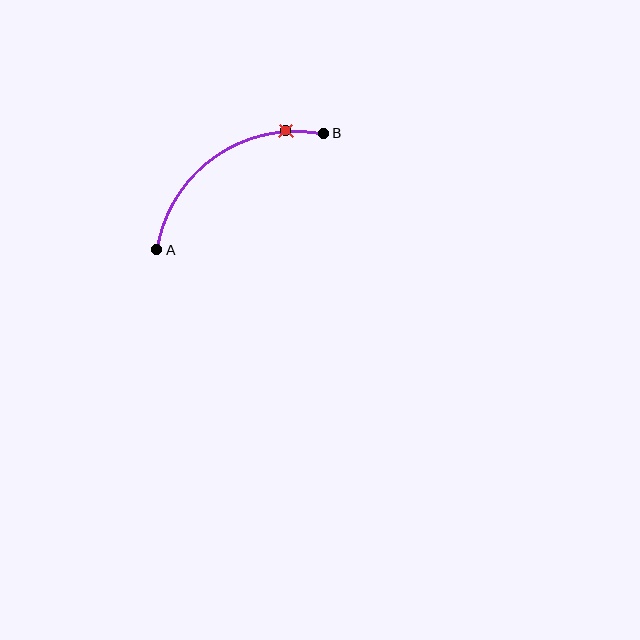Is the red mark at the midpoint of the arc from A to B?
No. The red mark lies on the arc but is closer to endpoint B. The arc midpoint would be at the point on the curve equidistant along the arc from both A and B.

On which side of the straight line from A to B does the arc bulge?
The arc bulges above and to the left of the straight line connecting A and B.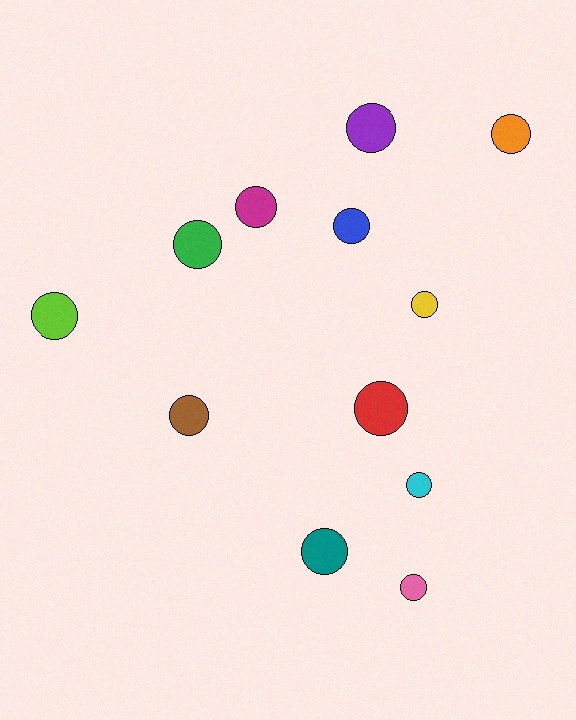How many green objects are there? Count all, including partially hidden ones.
There is 1 green object.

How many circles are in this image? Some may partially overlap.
There are 12 circles.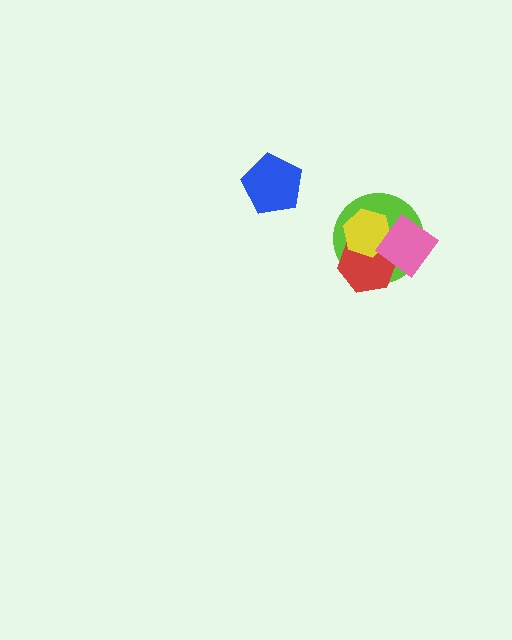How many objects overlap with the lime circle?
3 objects overlap with the lime circle.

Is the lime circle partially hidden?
Yes, it is partially covered by another shape.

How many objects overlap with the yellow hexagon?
3 objects overlap with the yellow hexagon.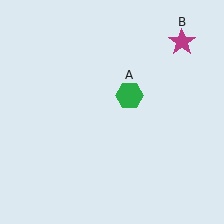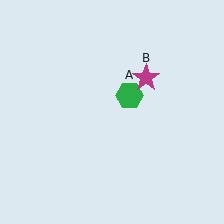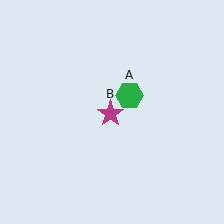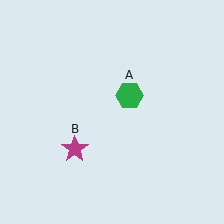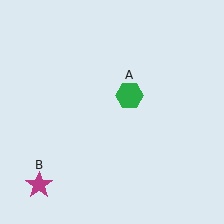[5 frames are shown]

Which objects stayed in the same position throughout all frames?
Green hexagon (object A) remained stationary.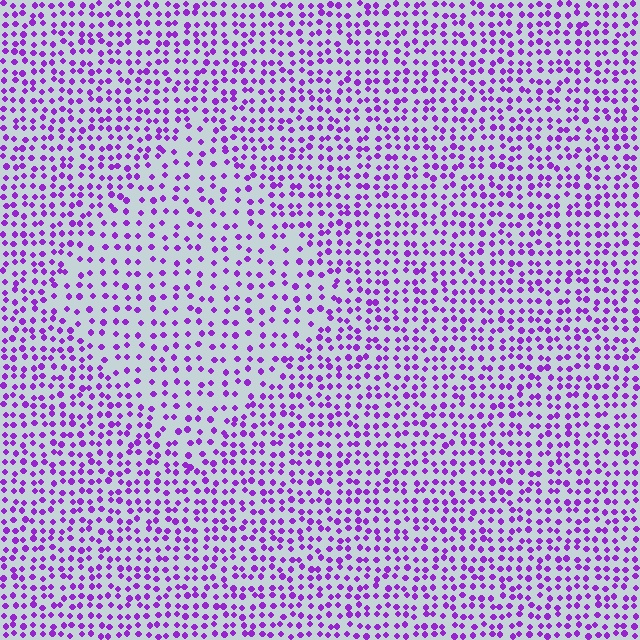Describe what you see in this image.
The image contains small purple elements arranged at two different densities. A diamond-shaped region is visible where the elements are less densely packed than the surrounding area.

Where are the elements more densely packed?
The elements are more densely packed outside the diamond boundary.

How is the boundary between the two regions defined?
The boundary is defined by a change in element density (approximately 1.6x ratio). All elements are the same color, size, and shape.